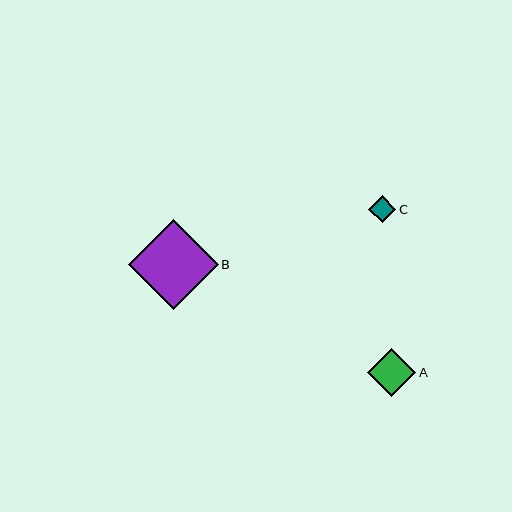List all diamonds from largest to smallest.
From largest to smallest: B, A, C.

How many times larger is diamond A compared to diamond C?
Diamond A is approximately 1.8 times the size of diamond C.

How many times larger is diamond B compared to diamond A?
Diamond B is approximately 1.9 times the size of diamond A.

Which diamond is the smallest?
Diamond C is the smallest with a size of approximately 27 pixels.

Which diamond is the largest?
Diamond B is the largest with a size of approximately 90 pixels.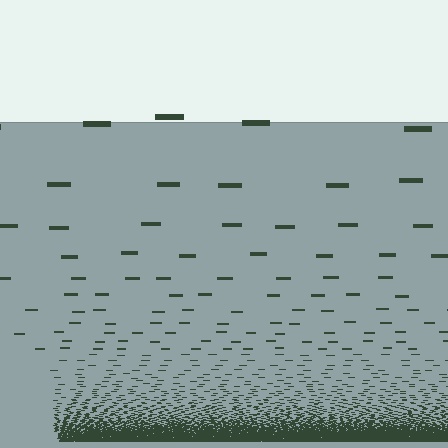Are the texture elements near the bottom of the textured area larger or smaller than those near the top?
Smaller. The gradient is inverted — elements near the bottom are smaller and denser.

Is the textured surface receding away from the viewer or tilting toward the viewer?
The surface appears to tilt toward the viewer. Texture elements get larger and sparser toward the top.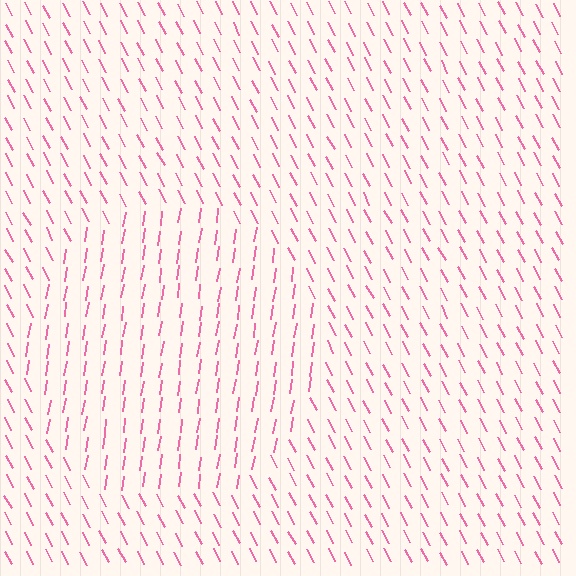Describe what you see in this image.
The image is filled with small pink line segments. A circle region in the image has lines oriented differently from the surrounding lines, creating a visible texture boundary.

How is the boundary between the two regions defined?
The boundary is defined purely by a change in line orientation (approximately 37 degrees difference). All lines are the same color and thickness.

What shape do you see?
I see a circle.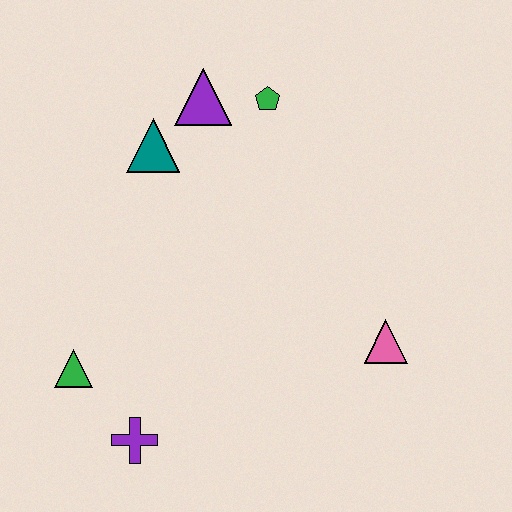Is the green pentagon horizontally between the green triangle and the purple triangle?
No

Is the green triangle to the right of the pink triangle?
No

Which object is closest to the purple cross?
The green triangle is closest to the purple cross.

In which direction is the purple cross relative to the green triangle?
The purple cross is below the green triangle.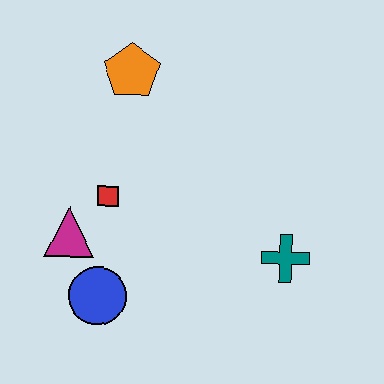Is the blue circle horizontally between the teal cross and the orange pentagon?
No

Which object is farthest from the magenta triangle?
The teal cross is farthest from the magenta triangle.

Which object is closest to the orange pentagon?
The red square is closest to the orange pentagon.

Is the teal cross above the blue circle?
Yes